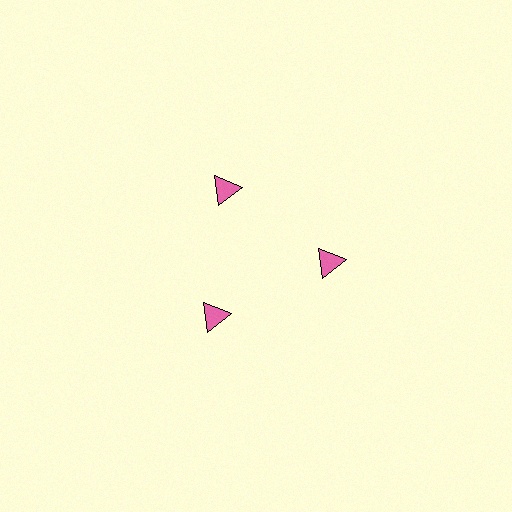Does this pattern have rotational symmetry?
Yes, this pattern has 3-fold rotational symmetry. It looks the same after rotating 120 degrees around the center.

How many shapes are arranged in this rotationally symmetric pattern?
There are 3 shapes, arranged in 3 groups of 1.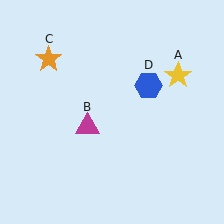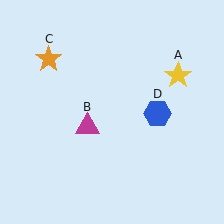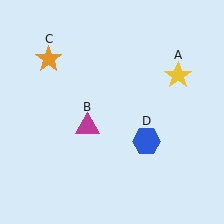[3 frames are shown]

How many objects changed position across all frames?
1 object changed position: blue hexagon (object D).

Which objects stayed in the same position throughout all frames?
Yellow star (object A) and magenta triangle (object B) and orange star (object C) remained stationary.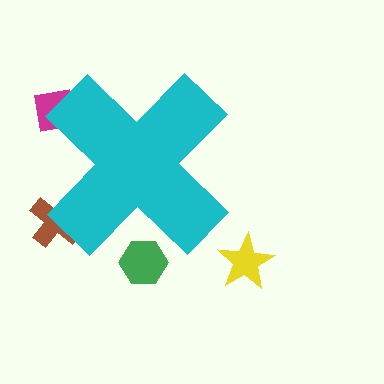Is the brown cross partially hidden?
Yes, the brown cross is partially hidden behind the cyan cross.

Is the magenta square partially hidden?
Yes, the magenta square is partially hidden behind the cyan cross.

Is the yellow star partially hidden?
No, the yellow star is fully visible.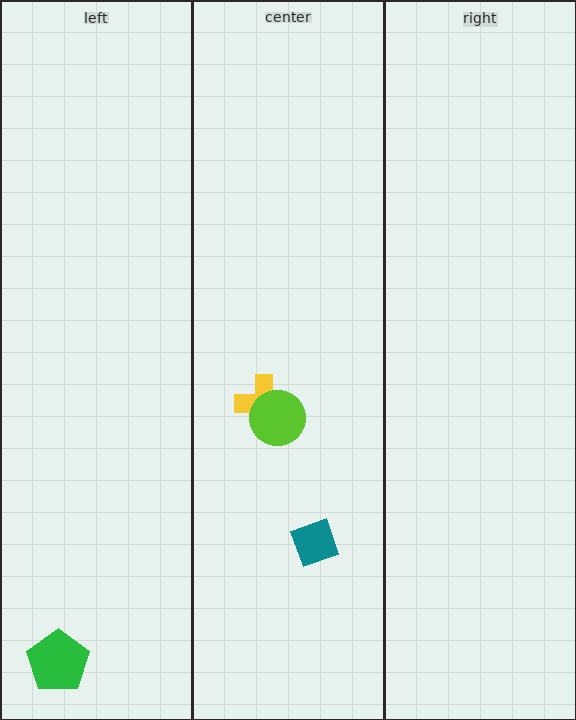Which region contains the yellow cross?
The center region.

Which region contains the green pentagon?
The left region.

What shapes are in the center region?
The teal diamond, the yellow cross, the lime circle.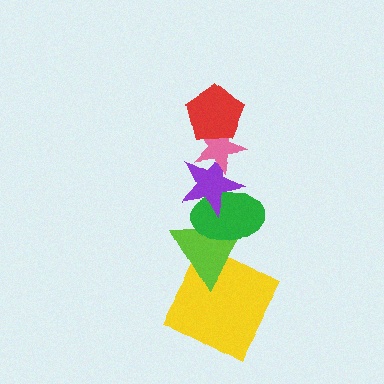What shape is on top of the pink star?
The red pentagon is on top of the pink star.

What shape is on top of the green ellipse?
The purple star is on top of the green ellipse.